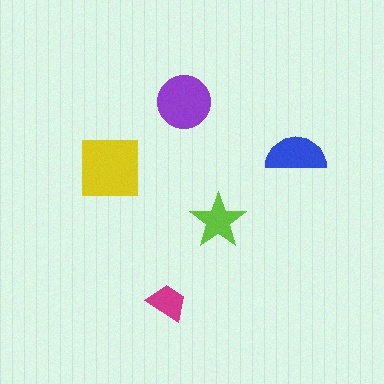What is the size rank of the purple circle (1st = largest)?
2nd.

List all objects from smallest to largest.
The magenta trapezoid, the lime star, the blue semicircle, the purple circle, the yellow square.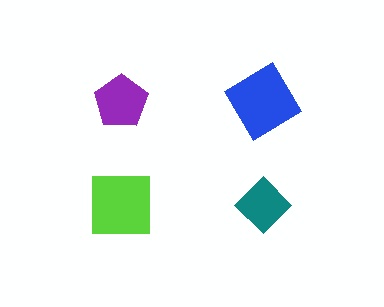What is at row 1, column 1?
A purple pentagon.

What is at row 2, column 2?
A teal diamond.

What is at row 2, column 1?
A lime square.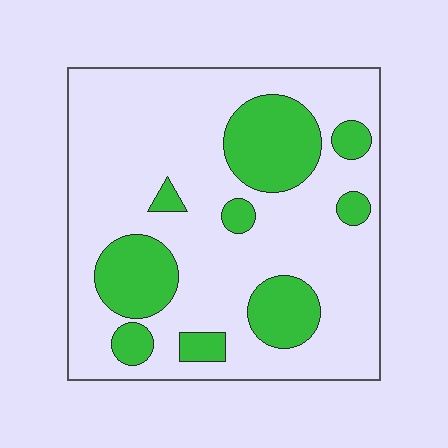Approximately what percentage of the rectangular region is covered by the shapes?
Approximately 25%.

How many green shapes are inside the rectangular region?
9.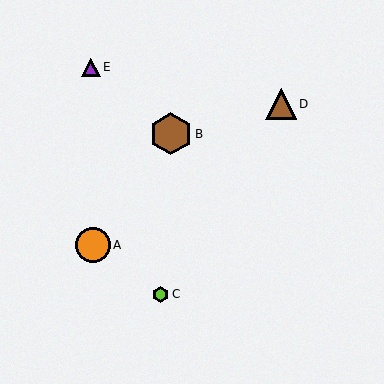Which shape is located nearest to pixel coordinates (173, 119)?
The brown hexagon (labeled B) at (171, 134) is nearest to that location.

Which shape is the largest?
The brown hexagon (labeled B) is the largest.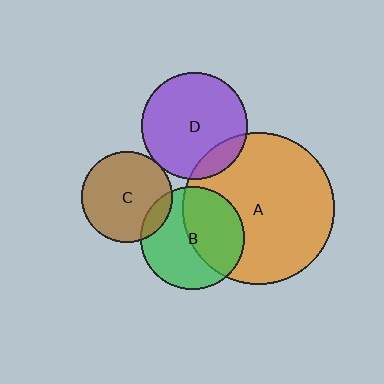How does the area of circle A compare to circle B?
Approximately 2.1 times.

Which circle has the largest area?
Circle A (orange).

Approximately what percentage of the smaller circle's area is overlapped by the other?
Approximately 15%.